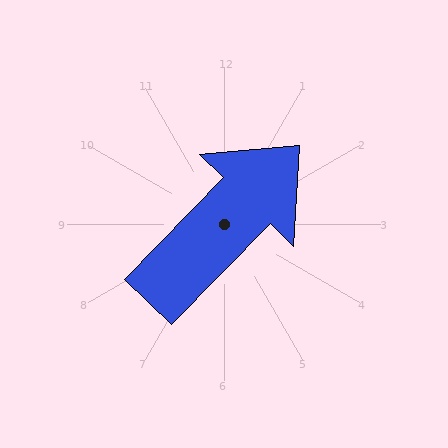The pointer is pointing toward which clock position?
Roughly 1 o'clock.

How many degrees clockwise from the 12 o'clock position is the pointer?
Approximately 44 degrees.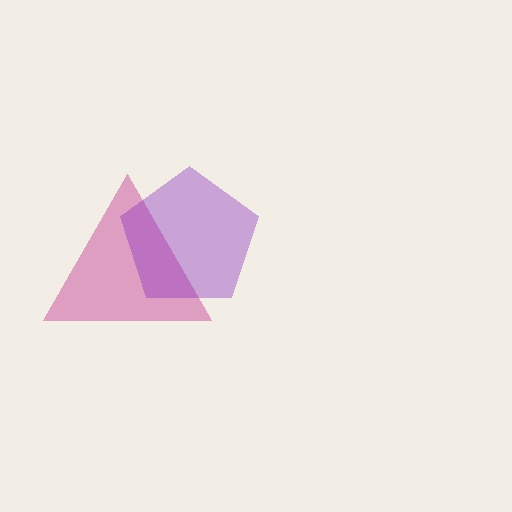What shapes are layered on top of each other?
The layered shapes are: a magenta triangle, a purple pentagon.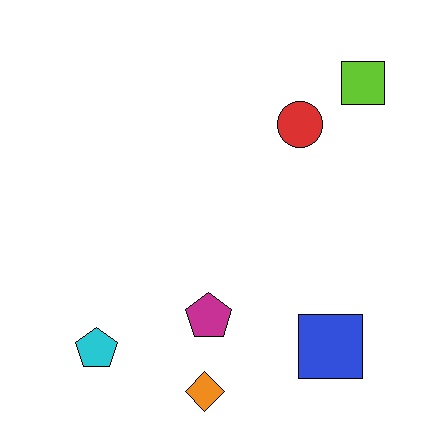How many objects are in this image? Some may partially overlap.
There are 6 objects.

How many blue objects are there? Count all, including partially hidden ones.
There is 1 blue object.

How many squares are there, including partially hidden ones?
There are 2 squares.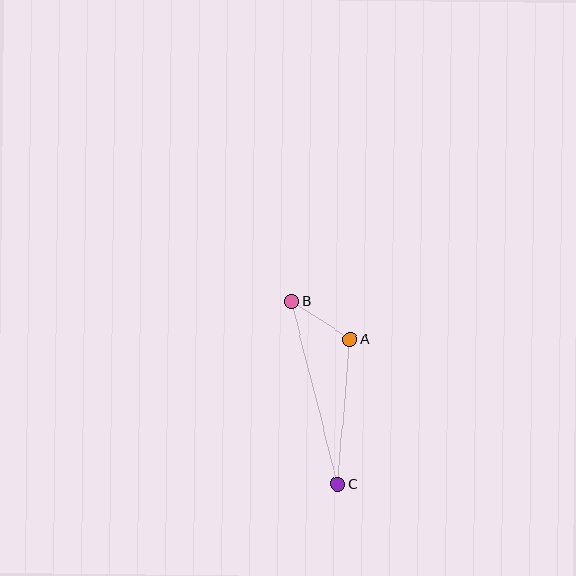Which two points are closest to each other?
Points A and B are closest to each other.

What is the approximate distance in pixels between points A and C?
The distance between A and C is approximately 146 pixels.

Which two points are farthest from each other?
Points B and C are farthest from each other.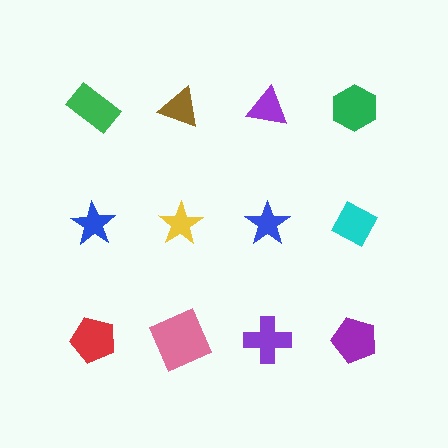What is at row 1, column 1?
A green rectangle.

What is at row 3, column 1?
A red pentagon.